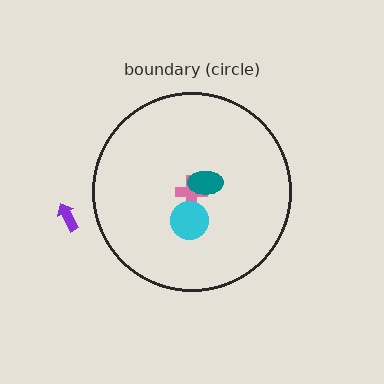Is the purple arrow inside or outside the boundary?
Outside.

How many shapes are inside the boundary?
3 inside, 1 outside.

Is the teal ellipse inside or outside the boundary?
Inside.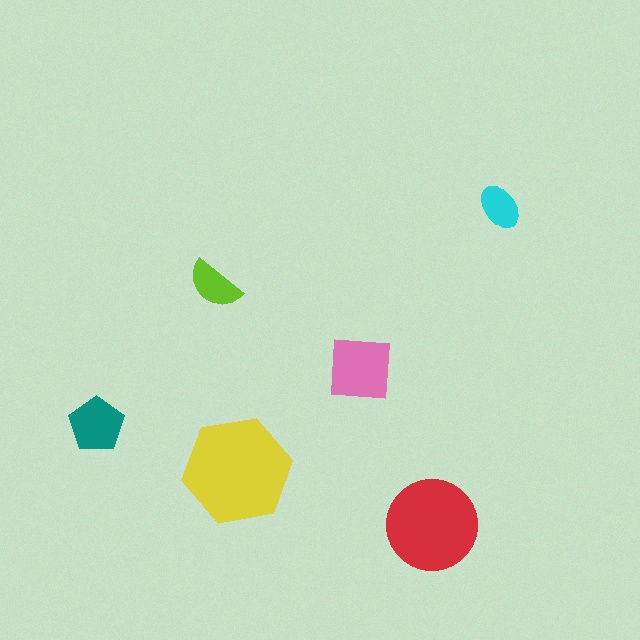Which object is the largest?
The yellow hexagon.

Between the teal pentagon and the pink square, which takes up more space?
The pink square.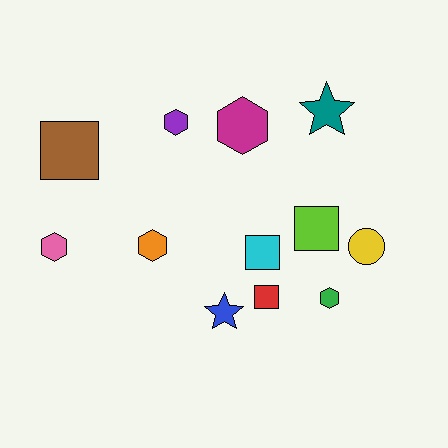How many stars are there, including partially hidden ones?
There are 2 stars.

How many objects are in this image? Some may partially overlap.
There are 12 objects.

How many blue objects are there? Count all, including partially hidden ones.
There is 1 blue object.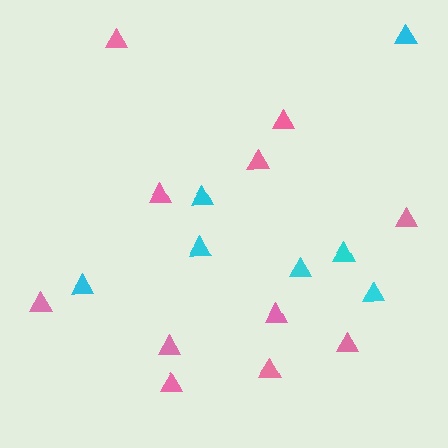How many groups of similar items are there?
There are 2 groups: one group of cyan triangles (7) and one group of pink triangles (11).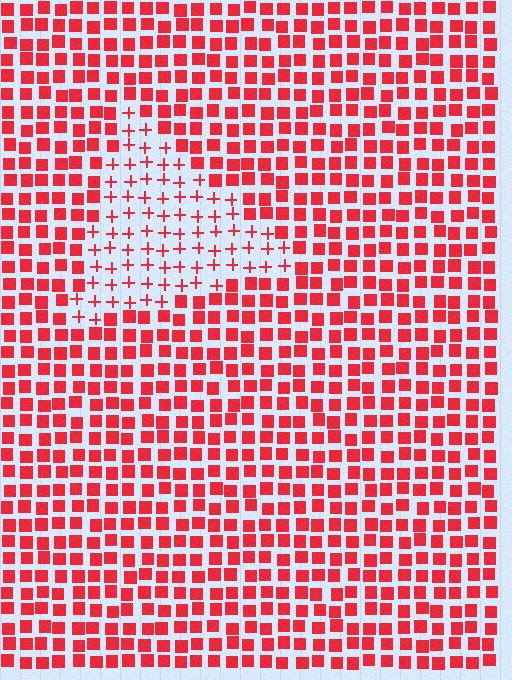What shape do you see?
I see a triangle.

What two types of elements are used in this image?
The image uses plus signs inside the triangle region and squares outside it.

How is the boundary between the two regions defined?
The boundary is defined by a change in element shape: plus signs inside vs. squares outside. All elements share the same color and spacing.